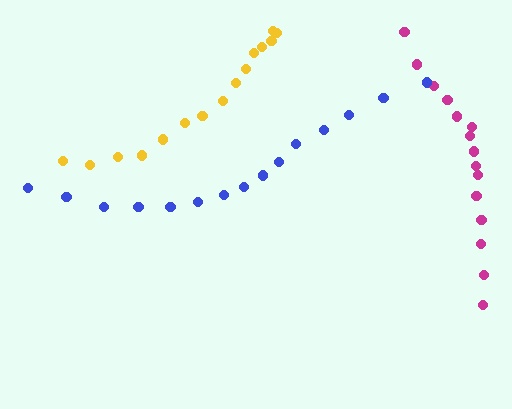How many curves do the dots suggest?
There are 3 distinct paths.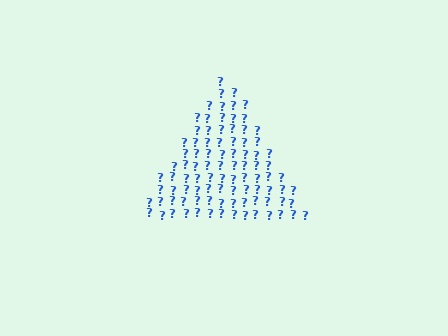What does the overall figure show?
The overall figure shows a triangle.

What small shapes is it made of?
It is made of small question marks.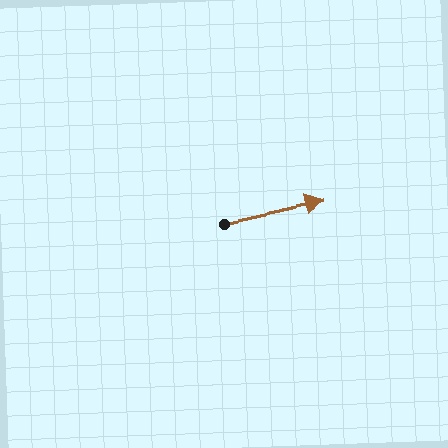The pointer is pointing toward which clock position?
Roughly 3 o'clock.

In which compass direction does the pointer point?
East.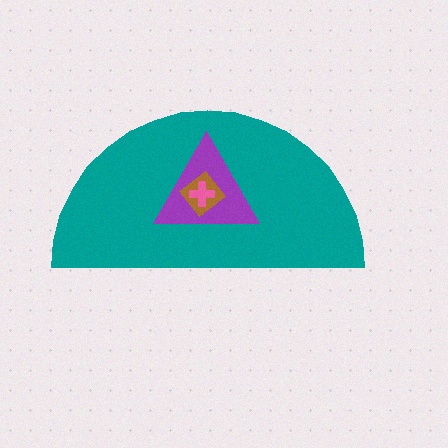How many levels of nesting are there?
4.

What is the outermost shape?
The teal semicircle.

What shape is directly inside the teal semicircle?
The purple triangle.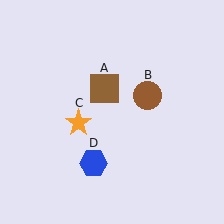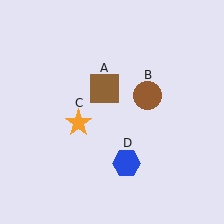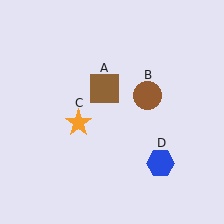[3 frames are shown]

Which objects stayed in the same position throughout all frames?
Brown square (object A) and brown circle (object B) and orange star (object C) remained stationary.